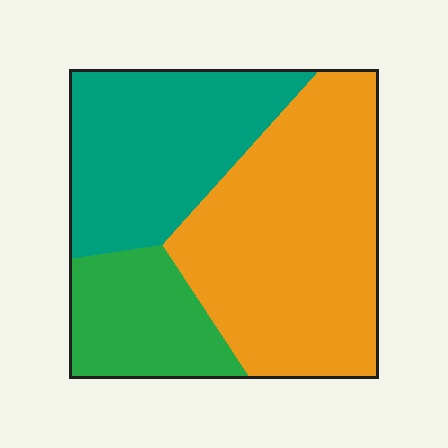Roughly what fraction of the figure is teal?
Teal takes up between a sixth and a third of the figure.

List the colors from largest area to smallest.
From largest to smallest: orange, teal, green.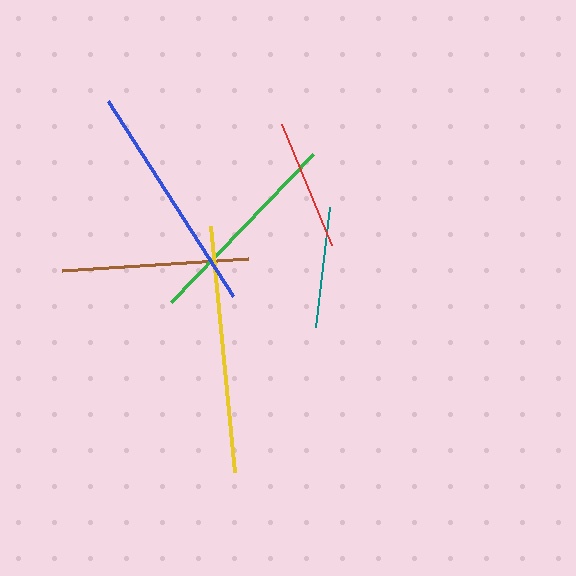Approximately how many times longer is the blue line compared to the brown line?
The blue line is approximately 1.2 times the length of the brown line.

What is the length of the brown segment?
The brown segment is approximately 187 pixels long.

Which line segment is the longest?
The yellow line is the longest at approximately 247 pixels.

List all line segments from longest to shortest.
From longest to shortest: yellow, blue, green, brown, red, teal.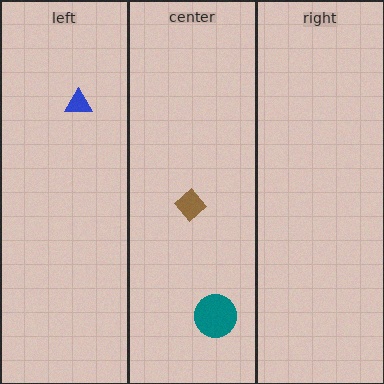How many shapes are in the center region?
2.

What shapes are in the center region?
The teal circle, the brown diamond.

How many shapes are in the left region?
1.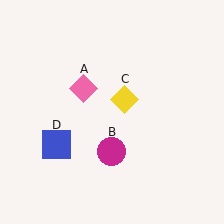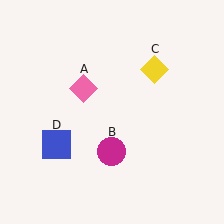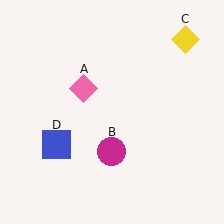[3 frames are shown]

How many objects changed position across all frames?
1 object changed position: yellow diamond (object C).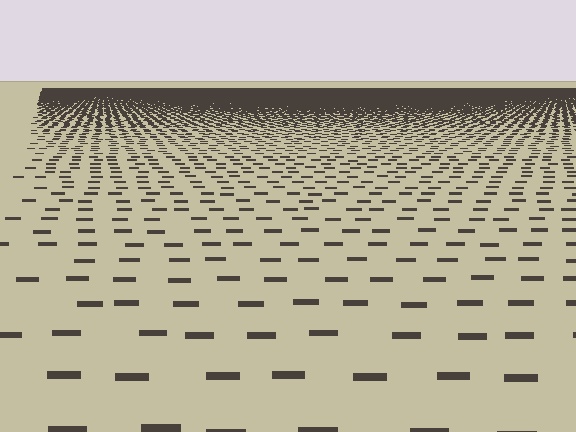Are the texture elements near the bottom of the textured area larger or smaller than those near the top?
Larger. Near the bottom, elements are closer to the viewer and appear at a bigger on-screen size.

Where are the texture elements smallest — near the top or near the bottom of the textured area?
Near the top.